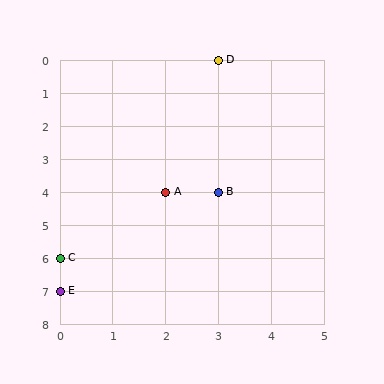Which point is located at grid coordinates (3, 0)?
Point D is at (3, 0).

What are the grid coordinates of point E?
Point E is at grid coordinates (0, 7).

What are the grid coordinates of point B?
Point B is at grid coordinates (3, 4).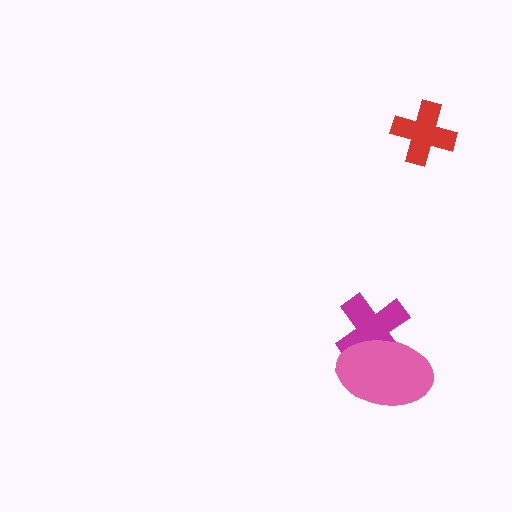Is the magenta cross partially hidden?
Yes, it is partially covered by another shape.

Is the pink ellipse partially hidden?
No, no other shape covers it.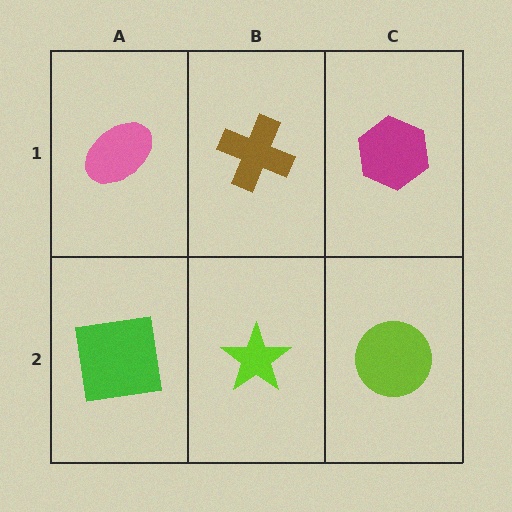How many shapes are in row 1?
3 shapes.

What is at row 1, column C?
A magenta hexagon.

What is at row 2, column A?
A green square.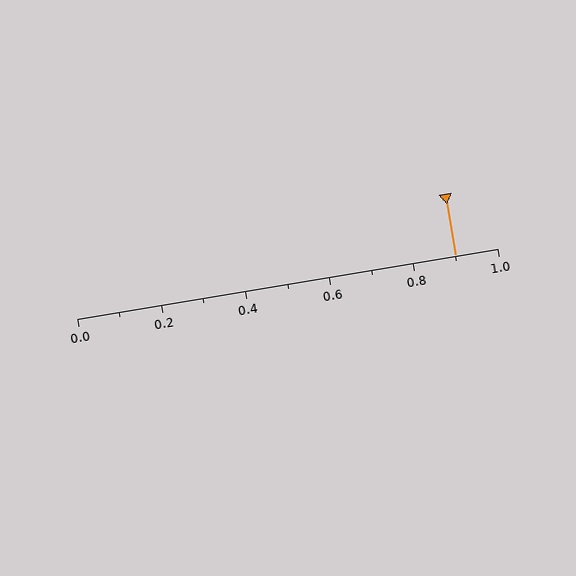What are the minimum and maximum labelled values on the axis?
The axis runs from 0.0 to 1.0.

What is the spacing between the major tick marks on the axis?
The major ticks are spaced 0.2 apart.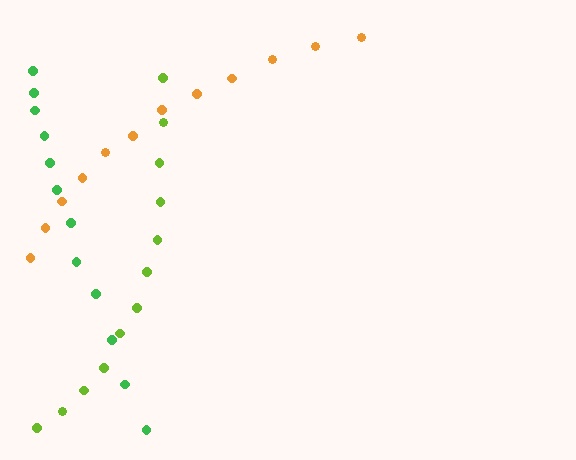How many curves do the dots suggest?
There are 3 distinct paths.